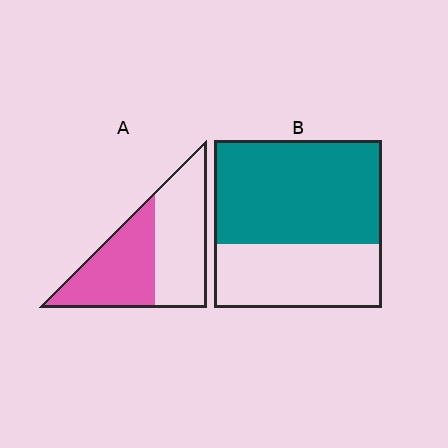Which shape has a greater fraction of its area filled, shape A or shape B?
Shape B.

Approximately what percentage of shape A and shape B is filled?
A is approximately 50% and B is approximately 60%.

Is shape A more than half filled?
Roughly half.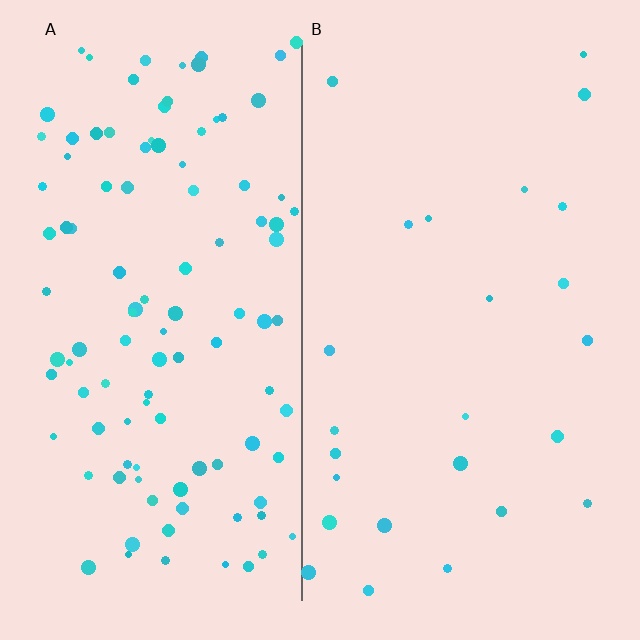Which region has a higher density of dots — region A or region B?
A (the left).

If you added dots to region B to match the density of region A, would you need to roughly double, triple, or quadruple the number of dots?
Approximately quadruple.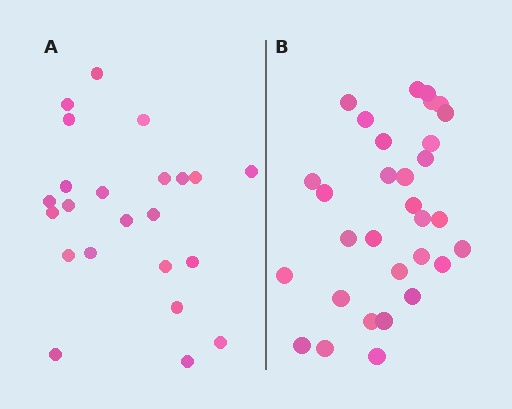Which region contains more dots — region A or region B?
Region B (the right region) has more dots.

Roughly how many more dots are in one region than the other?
Region B has roughly 8 or so more dots than region A.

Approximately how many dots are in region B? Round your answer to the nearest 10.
About 30 dots. (The exact count is 31, which rounds to 30.)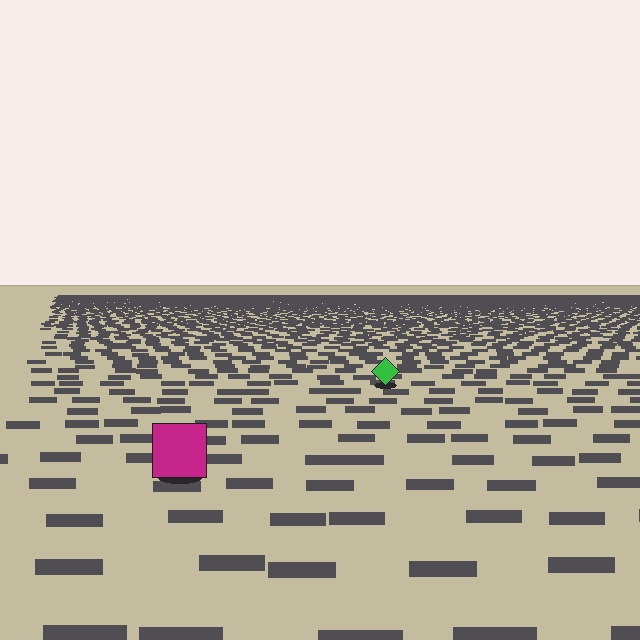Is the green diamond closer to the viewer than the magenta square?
No. The magenta square is closer — you can tell from the texture gradient: the ground texture is coarser near it.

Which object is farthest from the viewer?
The green diamond is farthest from the viewer. It appears smaller and the ground texture around it is denser.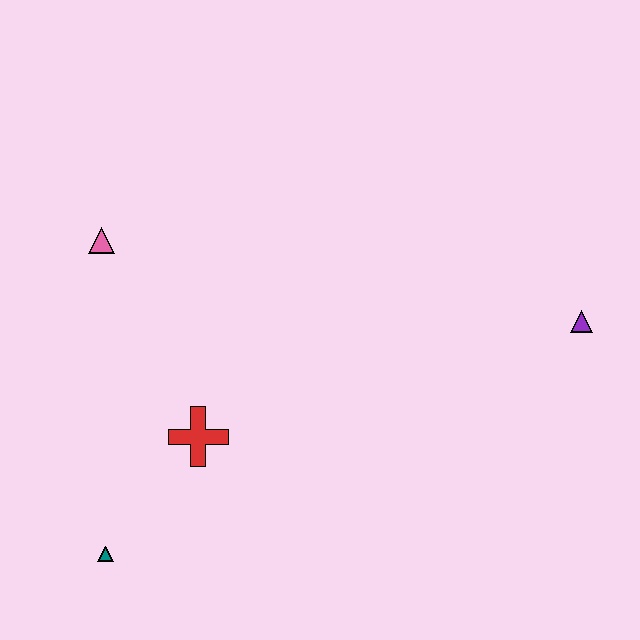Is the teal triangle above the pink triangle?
No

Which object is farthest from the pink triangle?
The purple triangle is farthest from the pink triangle.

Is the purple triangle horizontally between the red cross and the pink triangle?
No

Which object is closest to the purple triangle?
The red cross is closest to the purple triangle.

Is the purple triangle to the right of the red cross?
Yes